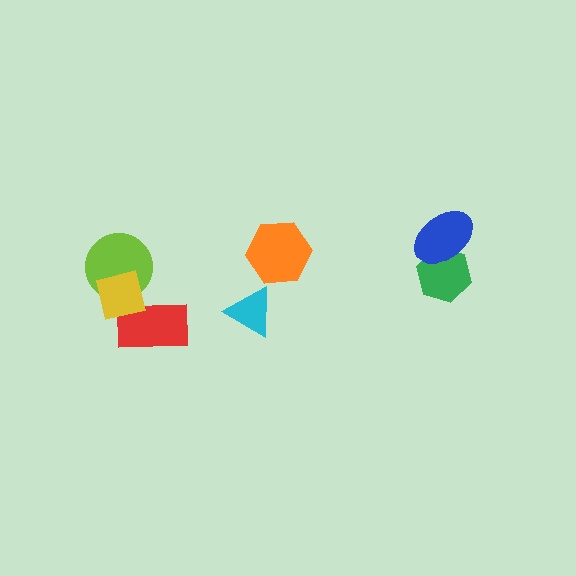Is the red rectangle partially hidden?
Yes, it is partially covered by another shape.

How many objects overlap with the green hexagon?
1 object overlaps with the green hexagon.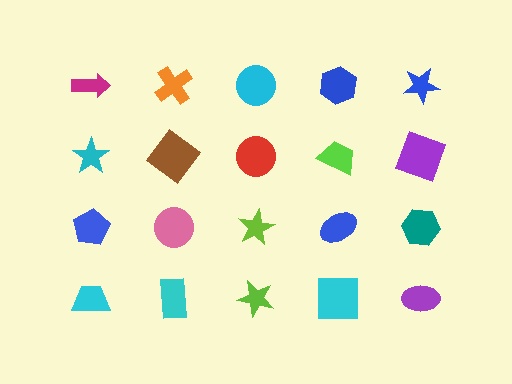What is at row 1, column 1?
A magenta arrow.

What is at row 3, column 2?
A pink circle.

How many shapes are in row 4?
5 shapes.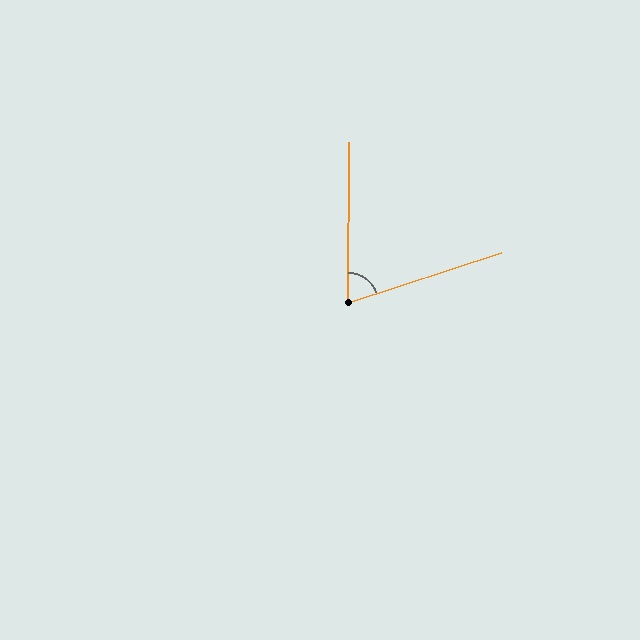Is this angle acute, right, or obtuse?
It is acute.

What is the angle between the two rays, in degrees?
Approximately 72 degrees.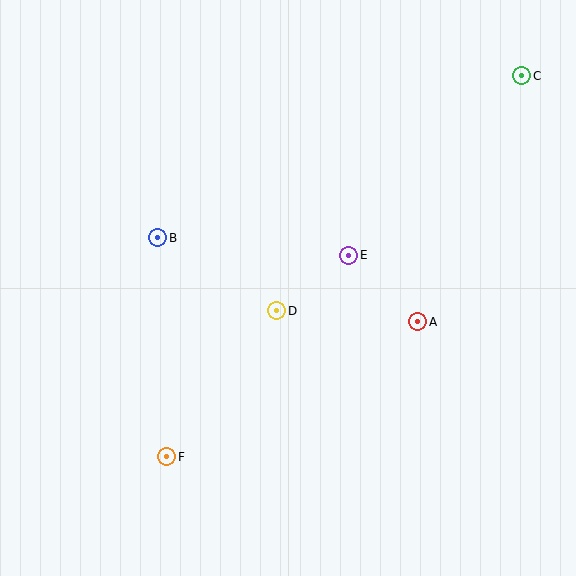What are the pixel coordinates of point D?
Point D is at (277, 311).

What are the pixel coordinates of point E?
Point E is at (349, 255).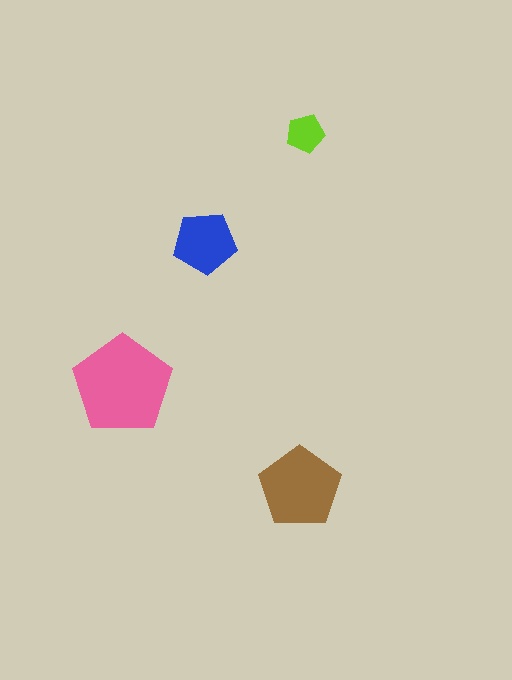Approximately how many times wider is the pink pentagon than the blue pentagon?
About 1.5 times wider.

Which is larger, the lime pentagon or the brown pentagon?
The brown one.